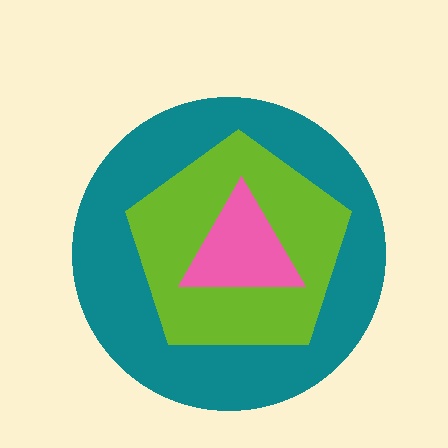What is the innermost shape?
The pink triangle.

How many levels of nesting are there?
3.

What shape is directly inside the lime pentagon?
The pink triangle.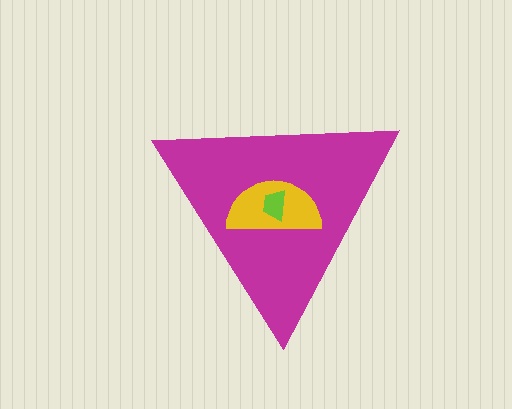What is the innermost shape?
The lime trapezoid.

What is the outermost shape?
The magenta triangle.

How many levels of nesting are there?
3.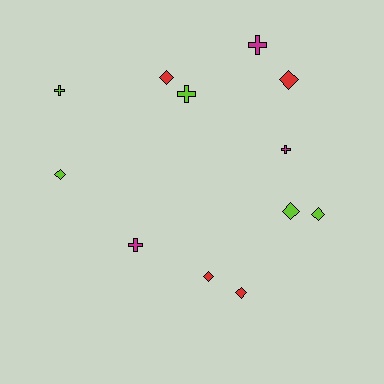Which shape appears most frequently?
Diamond, with 7 objects.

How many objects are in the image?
There are 12 objects.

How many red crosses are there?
There are no red crosses.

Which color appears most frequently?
Lime, with 5 objects.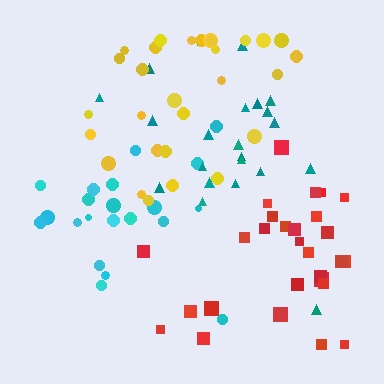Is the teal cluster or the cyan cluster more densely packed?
Cyan.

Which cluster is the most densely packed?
Cyan.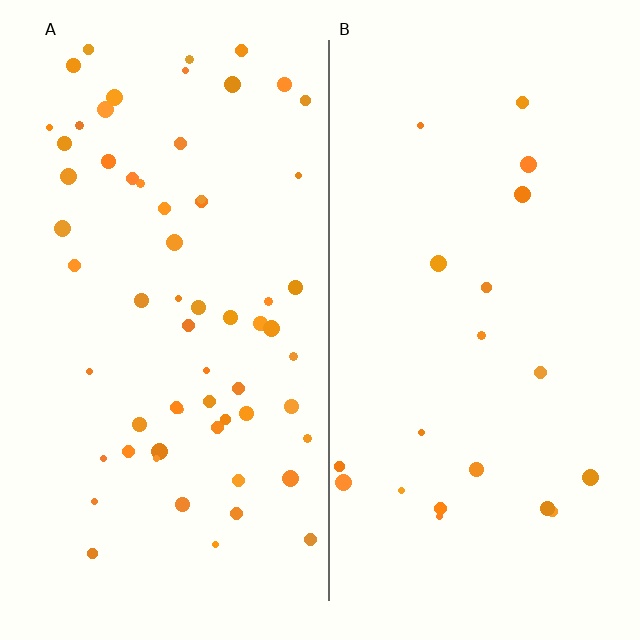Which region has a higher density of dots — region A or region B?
A (the left).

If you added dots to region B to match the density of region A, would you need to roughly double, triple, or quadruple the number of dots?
Approximately triple.